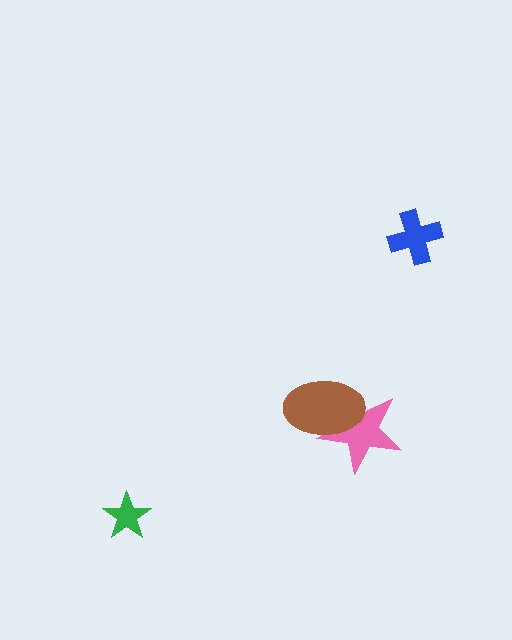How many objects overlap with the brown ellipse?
1 object overlaps with the brown ellipse.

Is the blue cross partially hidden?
No, no other shape covers it.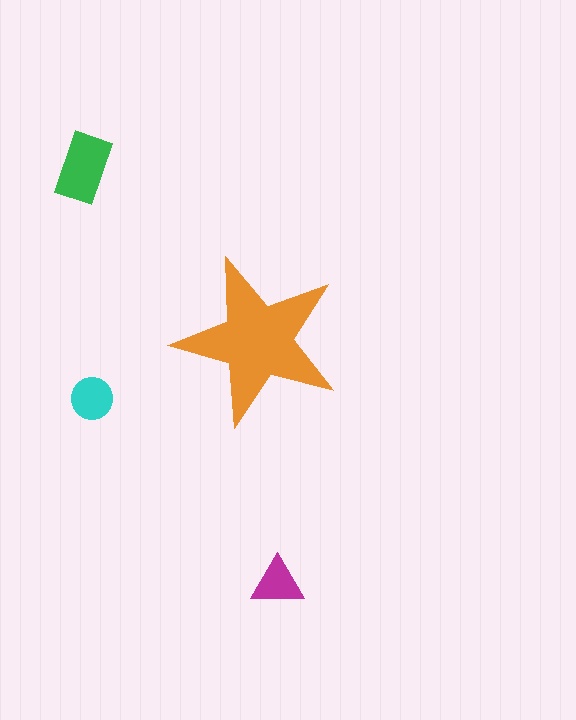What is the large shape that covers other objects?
An orange star.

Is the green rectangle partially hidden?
No, the green rectangle is fully visible.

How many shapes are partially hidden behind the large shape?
0 shapes are partially hidden.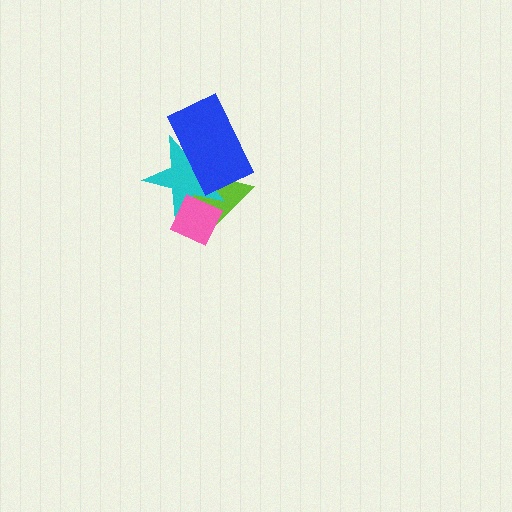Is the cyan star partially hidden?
Yes, it is partially covered by another shape.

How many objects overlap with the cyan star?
3 objects overlap with the cyan star.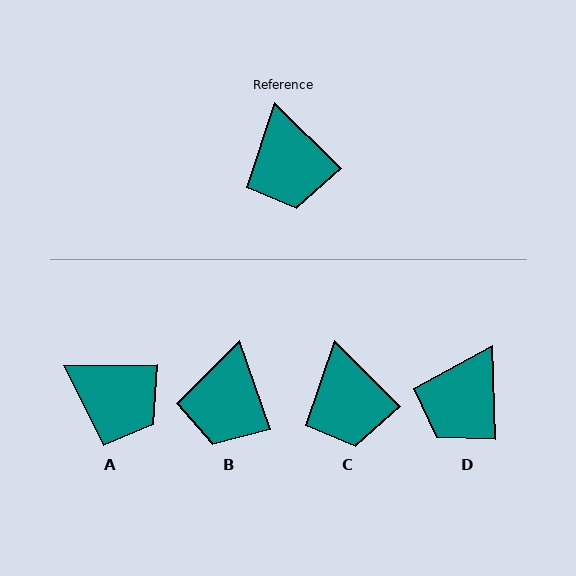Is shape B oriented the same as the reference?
No, it is off by about 26 degrees.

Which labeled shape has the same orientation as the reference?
C.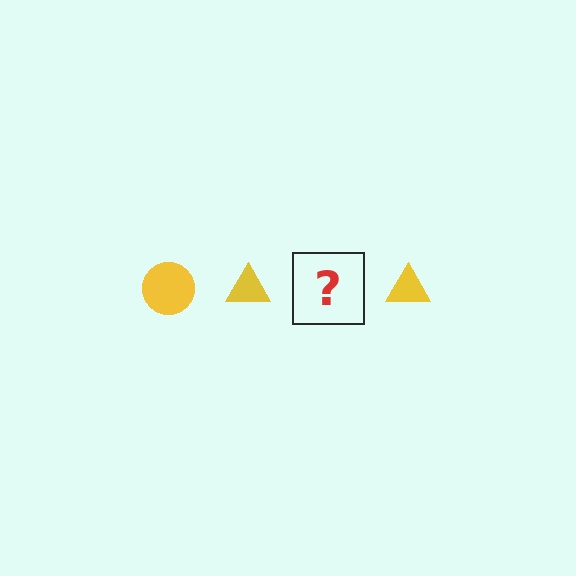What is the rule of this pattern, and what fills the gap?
The rule is that the pattern cycles through circle, triangle shapes in yellow. The gap should be filled with a yellow circle.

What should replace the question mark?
The question mark should be replaced with a yellow circle.